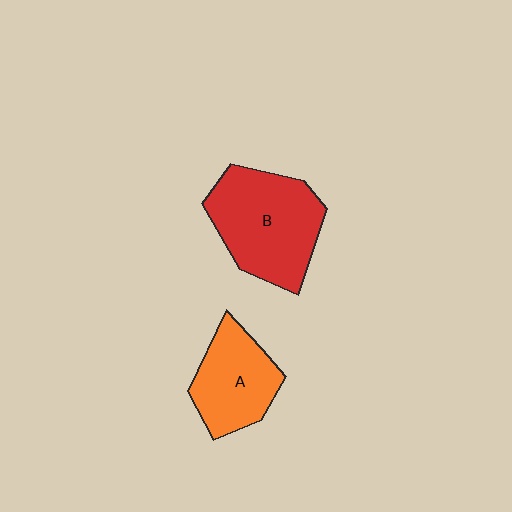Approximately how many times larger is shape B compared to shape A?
Approximately 1.4 times.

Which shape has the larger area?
Shape B (red).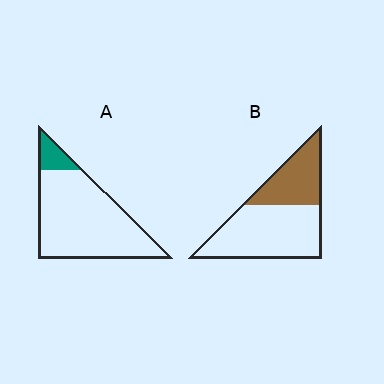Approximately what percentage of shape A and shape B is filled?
A is approximately 10% and B is approximately 35%.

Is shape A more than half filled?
No.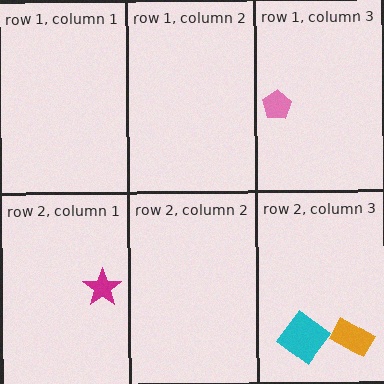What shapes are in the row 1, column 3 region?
The pink pentagon.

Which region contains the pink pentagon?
The row 1, column 3 region.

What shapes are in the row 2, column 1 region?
The magenta star.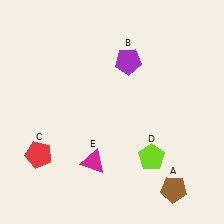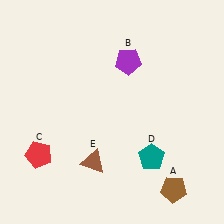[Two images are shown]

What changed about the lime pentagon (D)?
In Image 1, D is lime. In Image 2, it changed to teal.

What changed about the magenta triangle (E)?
In Image 1, E is magenta. In Image 2, it changed to brown.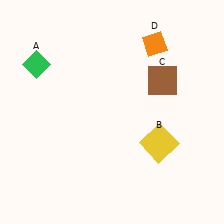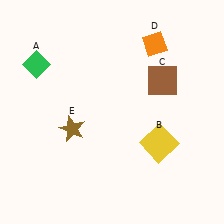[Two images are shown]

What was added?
A brown star (E) was added in Image 2.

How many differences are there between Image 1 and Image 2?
There is 1 difference between the two images.